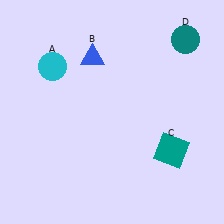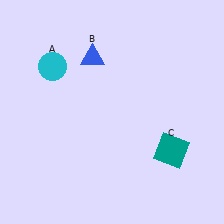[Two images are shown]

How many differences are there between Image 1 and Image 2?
There is 1 difference between the two images.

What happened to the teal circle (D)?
The teal circle (D) was removed in Image 2. It was in the top-right area of Image 1.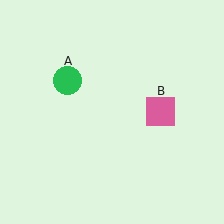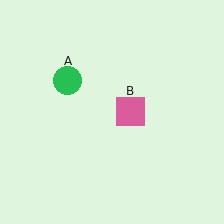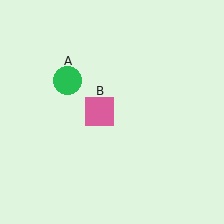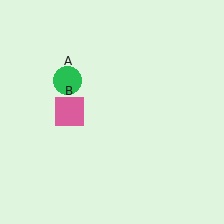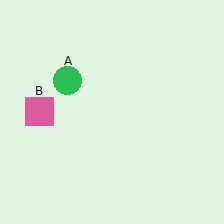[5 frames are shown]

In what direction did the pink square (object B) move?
The pink square (object B) moved left.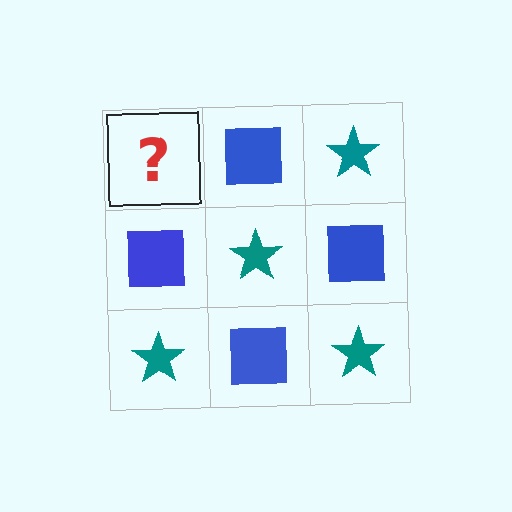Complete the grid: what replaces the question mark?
The question mark should be replaced with a teal star.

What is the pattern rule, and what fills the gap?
The rule is that it alternates teal star and blue square in a checkerboard pattern. The gap should be filled with a teal star.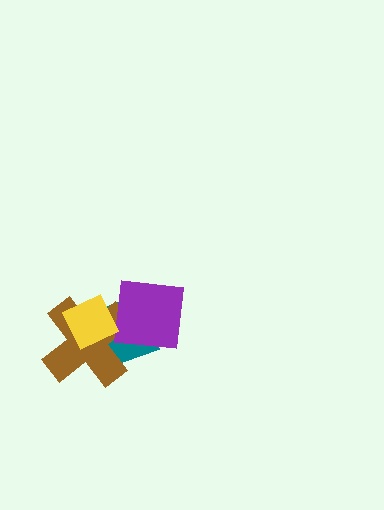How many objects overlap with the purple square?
2 objects overlap with the purple square.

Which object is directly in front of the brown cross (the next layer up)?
The purple square is directly in front of the brown cross.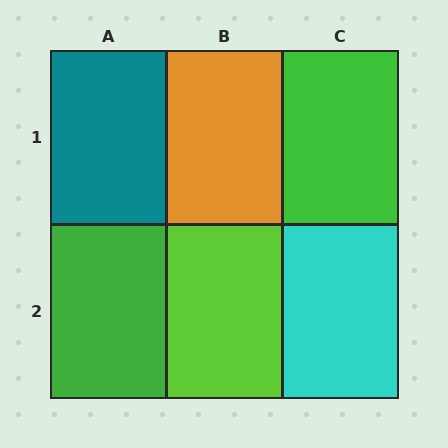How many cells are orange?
1 cell is orange.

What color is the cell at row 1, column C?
Green.